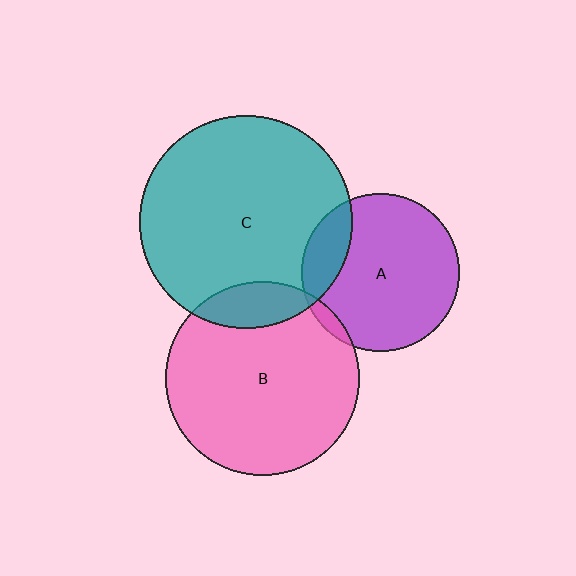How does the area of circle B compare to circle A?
Approximately 1.5 times.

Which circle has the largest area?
Circle C (teal).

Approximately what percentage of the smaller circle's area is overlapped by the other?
Approximately 15%.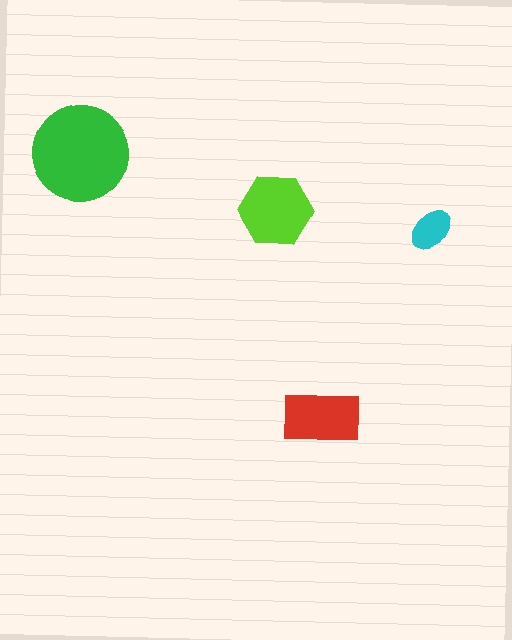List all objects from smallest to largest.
The cyan ellipse, the red rectangle, the lime hexagon, the green circle.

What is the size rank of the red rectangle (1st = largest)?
3rd.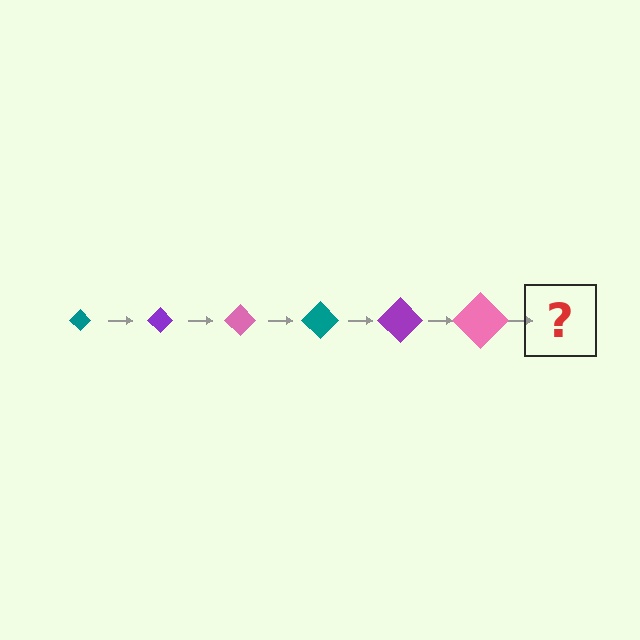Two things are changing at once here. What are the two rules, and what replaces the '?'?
The two rules are that the diamond grows larger each step and the color cycles through teal, purple, and pink. The '?' should be a teal diamond, larger than the previous one.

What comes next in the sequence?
The next element should be a teal diamond, larger than the previous one.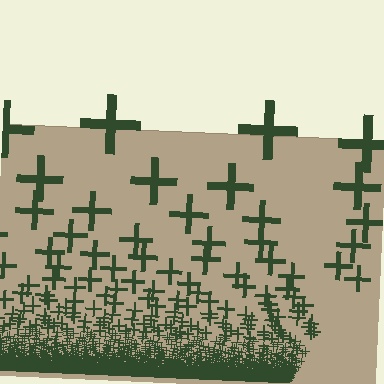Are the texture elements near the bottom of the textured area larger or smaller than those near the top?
Smaller. The gradient is inverted — elements near the bottom are smaller and denser.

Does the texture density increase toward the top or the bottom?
Density increases toward the bottom.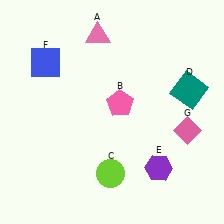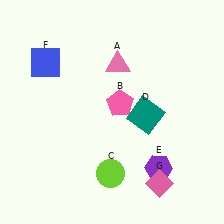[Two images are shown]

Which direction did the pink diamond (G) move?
The pink diamond (G) moved down.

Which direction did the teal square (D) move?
The teal square (D) moved left.